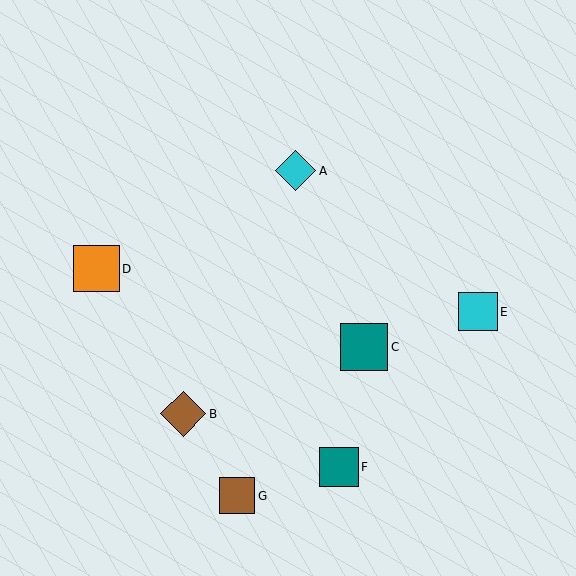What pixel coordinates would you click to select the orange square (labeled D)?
Click at (96, 269) to select the orange square D.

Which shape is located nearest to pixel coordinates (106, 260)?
The orange square (labeled D) at (96, 269) is nearest to that location.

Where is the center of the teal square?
The center of the teal square is at (339, 467).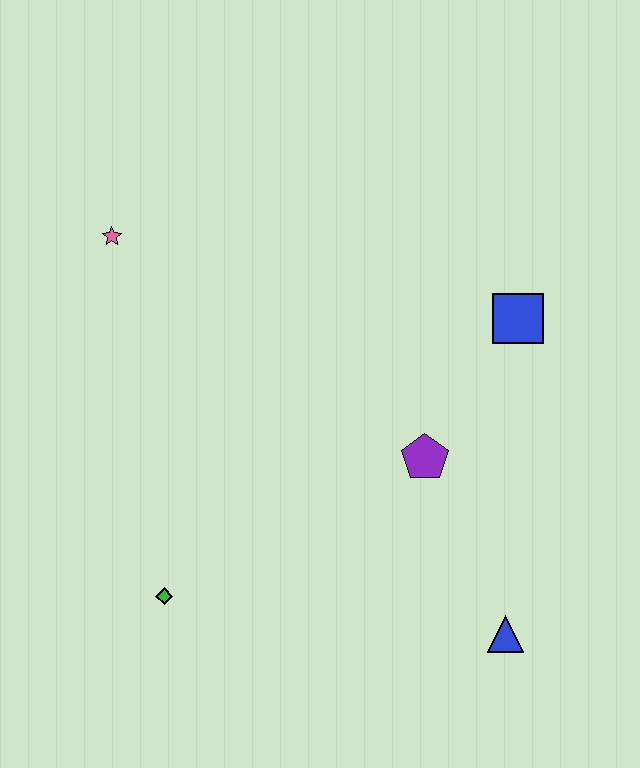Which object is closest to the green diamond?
The purple pentagon is closest to the green diamond.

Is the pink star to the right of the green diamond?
No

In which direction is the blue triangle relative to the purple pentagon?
The blue triangle is below the purple pentagon.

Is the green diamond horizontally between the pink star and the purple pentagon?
Yes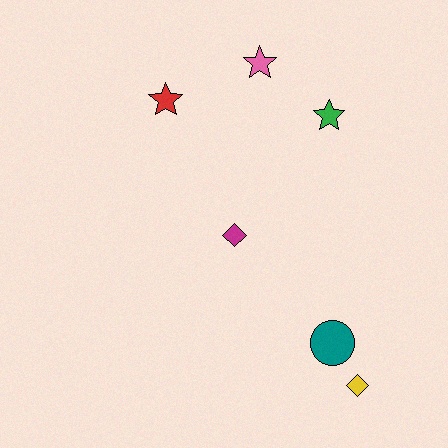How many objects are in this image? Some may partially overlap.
There are 6 objects.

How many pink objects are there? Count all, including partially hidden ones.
There is 1 pink object.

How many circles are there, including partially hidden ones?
There is 1 circle.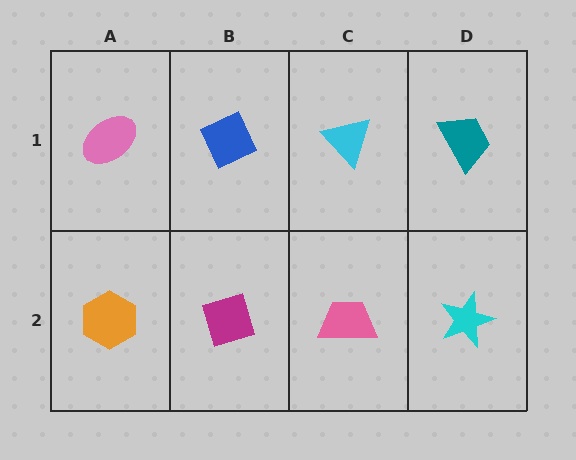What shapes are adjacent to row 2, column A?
A pink ellipse (row 1, column A), a magenta diamond (row 2, column B).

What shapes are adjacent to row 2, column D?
A teal trapezoid (row 1, column D), a pink trapezoid (row 2, column C).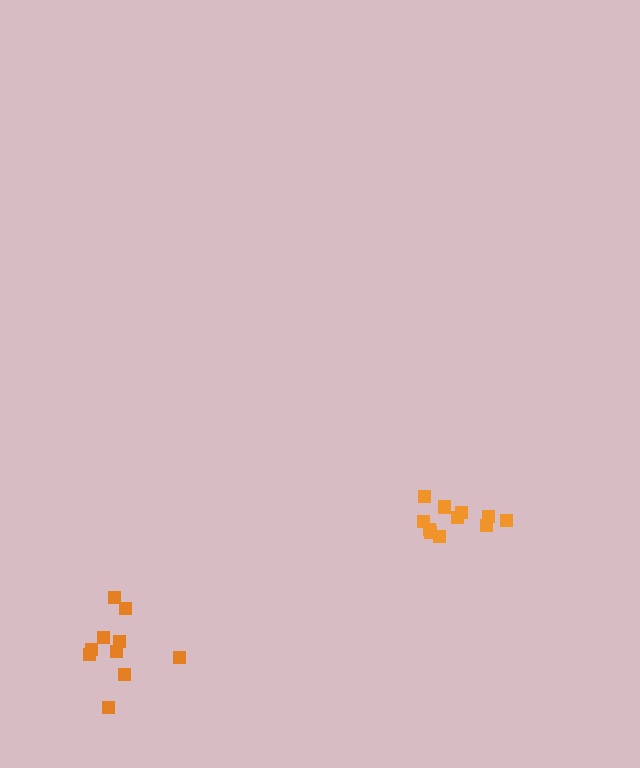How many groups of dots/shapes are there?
There are 2 groups.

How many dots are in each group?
Group 1: 10 dots, Group 2: 11 dots (21 total).